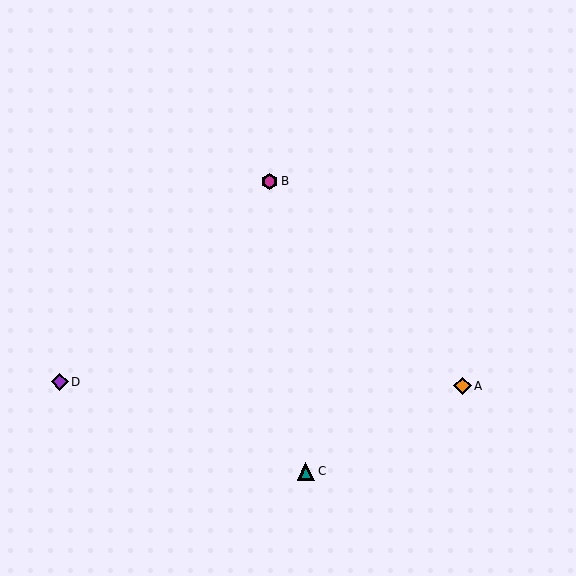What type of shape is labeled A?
Shape A is an orange diamond.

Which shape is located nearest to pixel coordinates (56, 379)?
The purple diamond (labeled D) at (60, 382) is nearest to that location.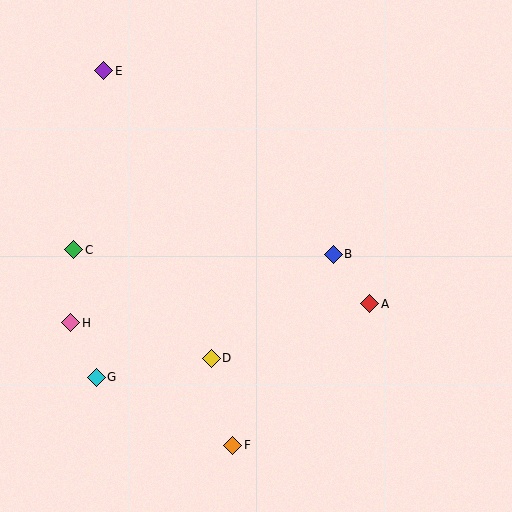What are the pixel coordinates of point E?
Point E is at (104, 71).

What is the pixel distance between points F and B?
The distance between F and B is 216 pixels.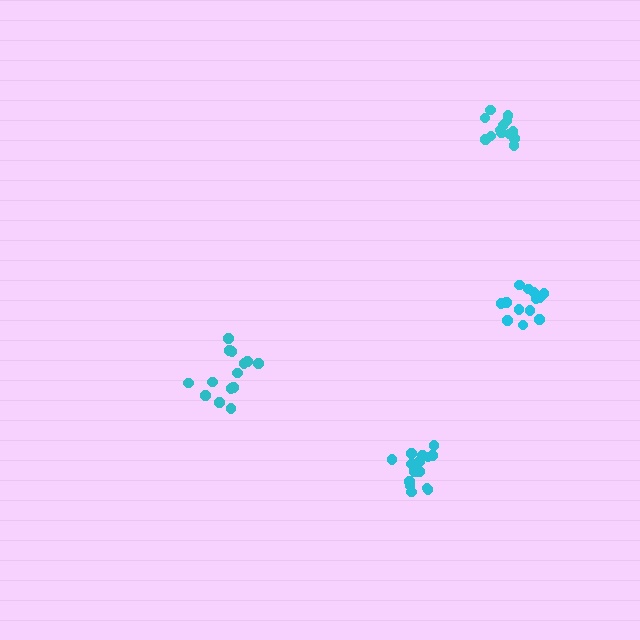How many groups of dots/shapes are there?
There are 4 groups.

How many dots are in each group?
Group 1: 14 dots, Group 2: 13 dots, Group 3: 13 dots, Group 4: 15 dots (55 total).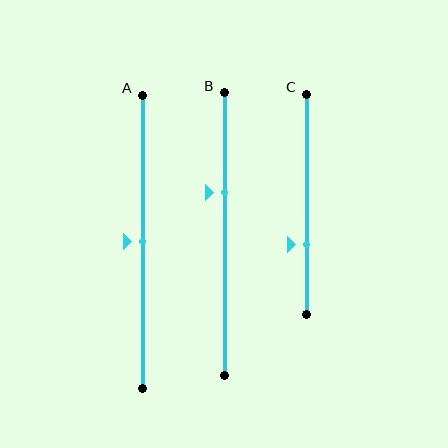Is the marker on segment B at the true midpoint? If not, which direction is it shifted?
No, the marker on segment B is shifted upward by about 15% of the segment length.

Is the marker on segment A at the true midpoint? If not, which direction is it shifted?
Yes, the marker on segment A is at the true midpoint.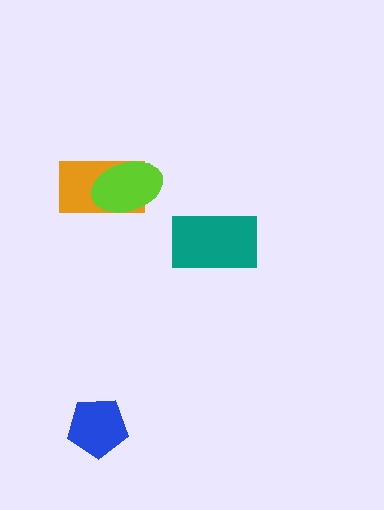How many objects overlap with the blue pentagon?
0 objects overlap with the blue pentagon.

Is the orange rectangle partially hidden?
Yes, it is partially covered by another shape.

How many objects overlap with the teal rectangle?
0 objects overlap with the teal rectangle.